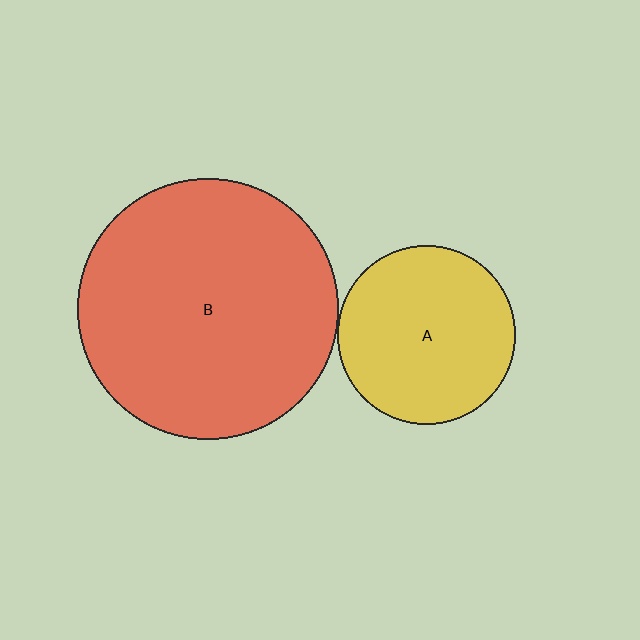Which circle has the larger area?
Circle B (red).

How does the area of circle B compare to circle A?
Approximately 2.2 times.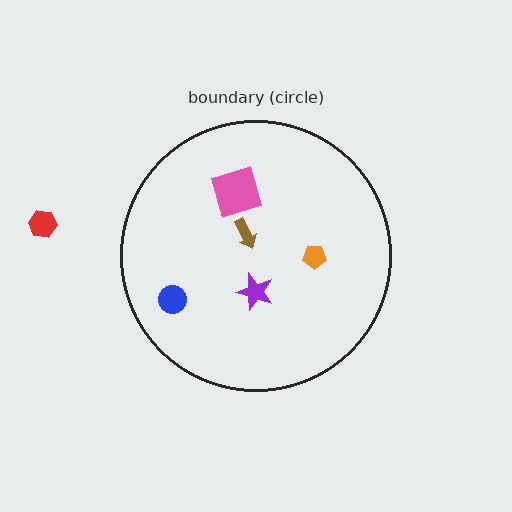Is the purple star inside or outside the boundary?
Inside.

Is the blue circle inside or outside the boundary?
Inside.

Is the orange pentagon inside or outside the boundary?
Inside.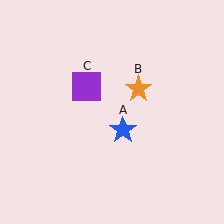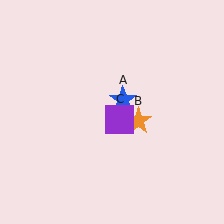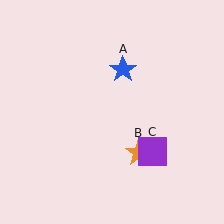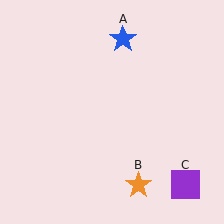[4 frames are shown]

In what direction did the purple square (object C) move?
The purple square (object C) moved down and to the right.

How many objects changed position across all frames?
3 objects changed position: blue star (object A), orange star (object B), purple square (object C).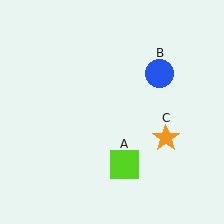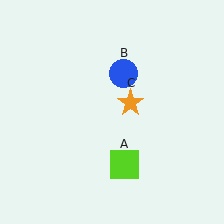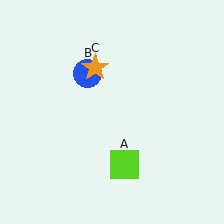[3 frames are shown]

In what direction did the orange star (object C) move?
The orange star (object C) moved up and to the left.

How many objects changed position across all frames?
2 objects changed position: blue circle (object B), orange star (object C).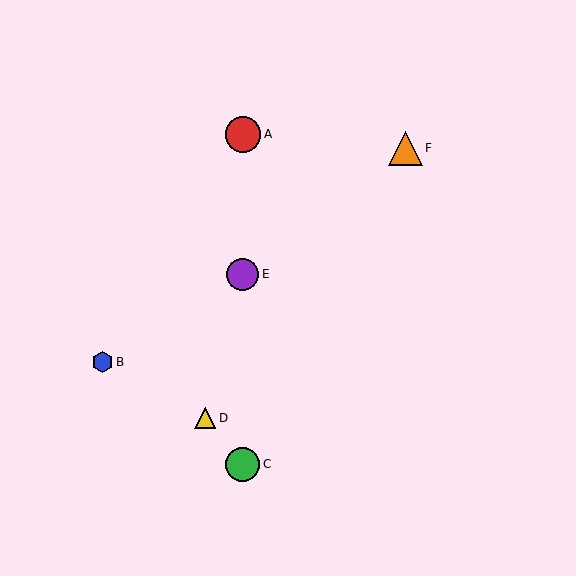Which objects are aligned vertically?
Objects A, C, E are aligned vertically.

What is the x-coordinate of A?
Object A is at x≈243.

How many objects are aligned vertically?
3 objects (A, C, E) are aligned vertically.